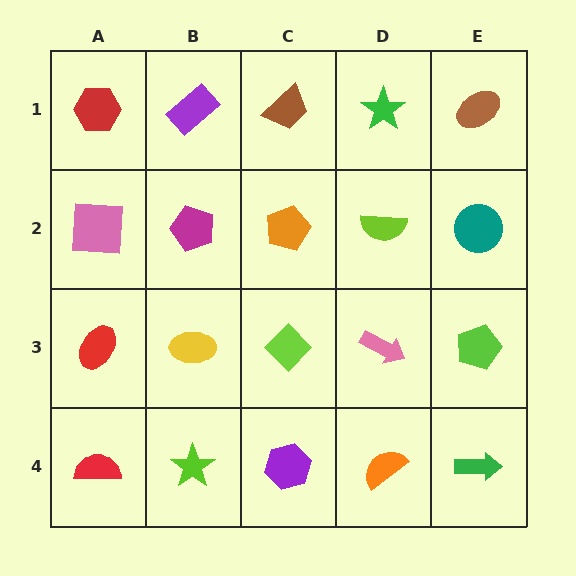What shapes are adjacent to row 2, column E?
A brown ellipse (row 1, column E), a lime pentagon (row 3, column E), a lime semicircle (row 2, column D).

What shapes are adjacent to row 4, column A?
A red ellipse (row 3, column A), a lime star (row 4, column B).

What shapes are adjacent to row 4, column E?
A lime pentagon (row 3, column E), an orange semicircle (row 4, column D).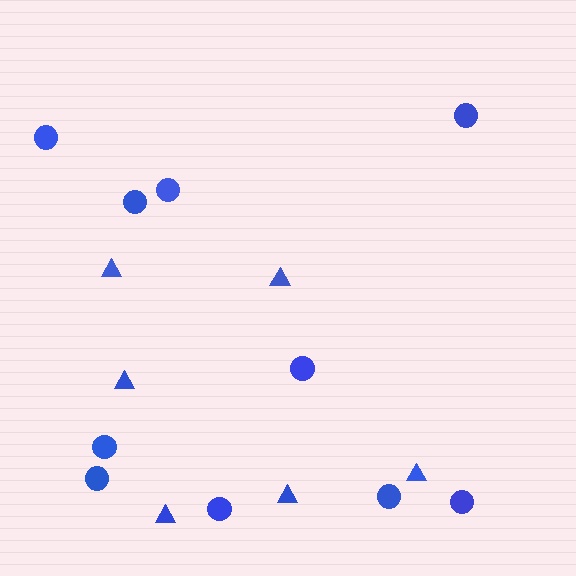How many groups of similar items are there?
There are 2 groups: one group of triangles (6) and one group of circles (10).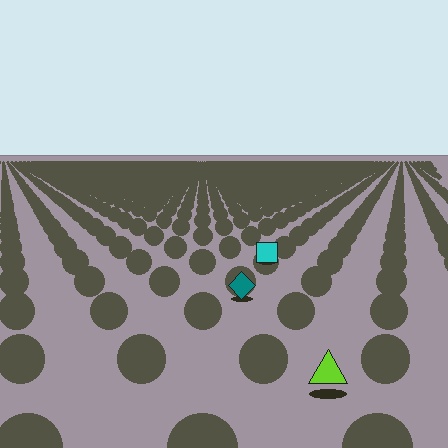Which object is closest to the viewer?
The lime triangle is closest. The texture marks near it are larger and more spread out.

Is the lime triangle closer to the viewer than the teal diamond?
Yes. The lime triangle is closer — you can tell from the texture gradient: the ground texture is coarser near it.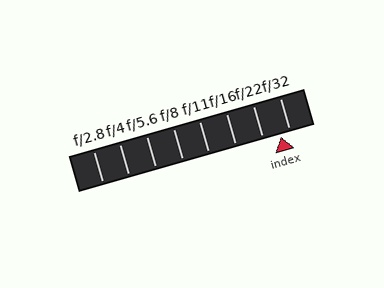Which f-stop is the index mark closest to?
The index mark is closest to f/32.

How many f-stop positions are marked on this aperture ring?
There are 8 f-stop positions marked.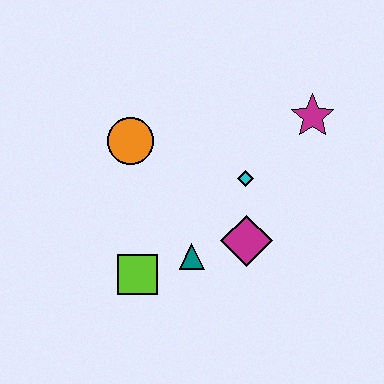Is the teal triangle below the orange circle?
Yes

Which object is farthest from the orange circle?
The magenta star is farthest from the orange circle.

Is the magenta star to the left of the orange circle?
No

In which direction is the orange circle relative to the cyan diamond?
The orange circle is to the left of the cyan diamond.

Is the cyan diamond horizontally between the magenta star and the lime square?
Yes